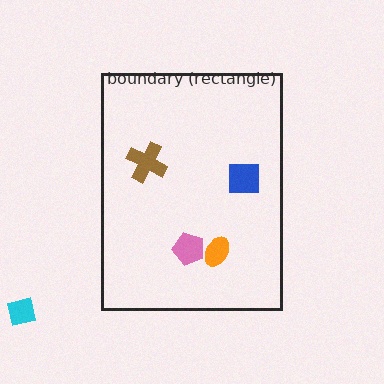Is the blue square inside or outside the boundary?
Inside.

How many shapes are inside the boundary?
4 inside, 1 outside.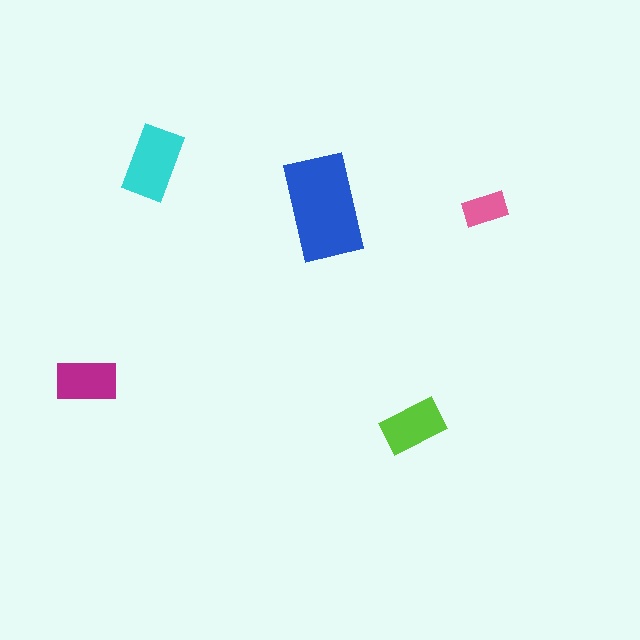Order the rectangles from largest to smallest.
the blue one, the cyan one, the lime one, the magenta one, the pink one.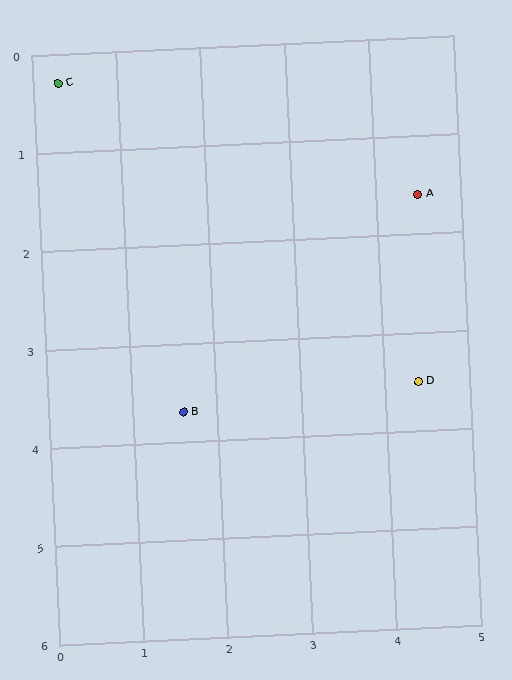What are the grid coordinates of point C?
Point C is at approximately (0.3, 0.3).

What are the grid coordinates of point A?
Point A is at approximately (4.5, 1.6).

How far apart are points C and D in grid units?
Points C and D are about 5.2 grid units apart.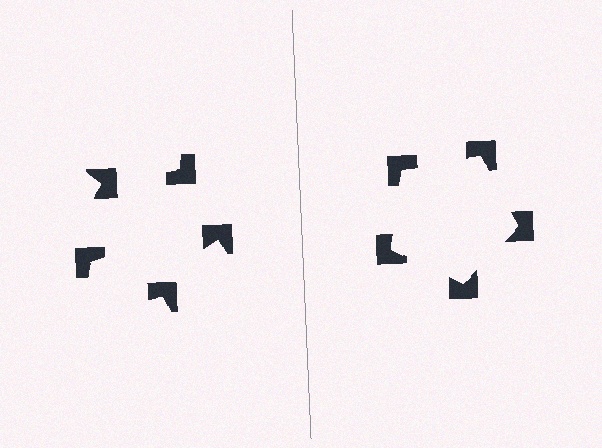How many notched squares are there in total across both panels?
10 — 5 on each side.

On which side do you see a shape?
An illusory pentagon appears on the right side. On the left side the wedge cuts are rotated, so no coherent shape forms.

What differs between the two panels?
The notched squares are positioned identically on both sides; only the wedge orientations differ. On the right they align to a pentagon; on the left they are misaligned.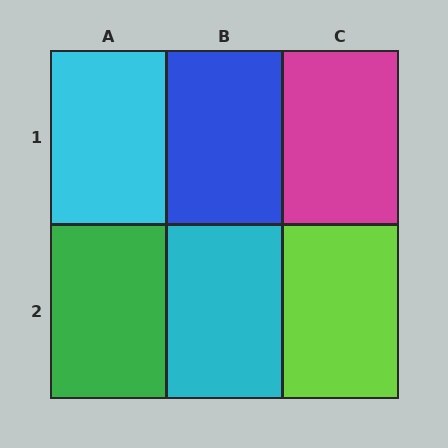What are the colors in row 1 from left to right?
Cyan, blue, magenta.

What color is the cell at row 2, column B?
Cyan.